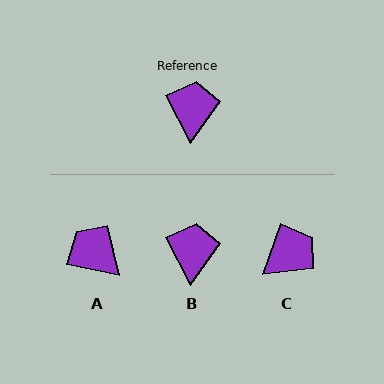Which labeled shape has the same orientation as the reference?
B.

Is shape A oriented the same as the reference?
No, it is off by about 50 degrees.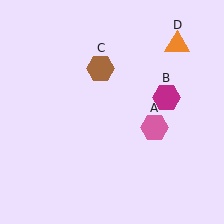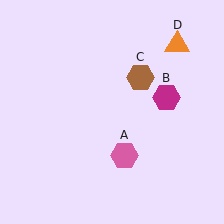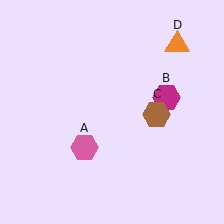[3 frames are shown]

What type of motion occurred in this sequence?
The pink hexagon (object A), brown hexagon (object C) rotated clockwise around the center of the scene.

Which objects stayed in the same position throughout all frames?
Magenta hexagon (object B) and orange triangle (object D) remained stationary.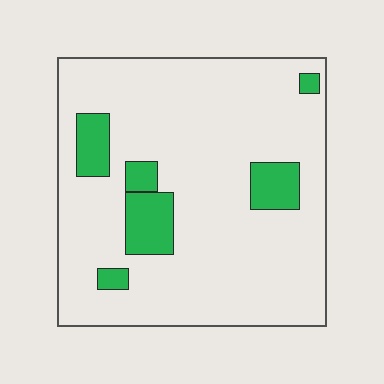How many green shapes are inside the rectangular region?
6.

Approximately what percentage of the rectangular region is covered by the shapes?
Approximately 15%.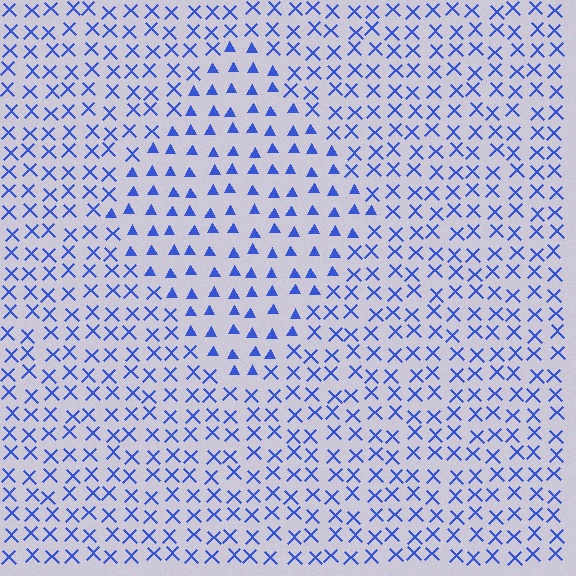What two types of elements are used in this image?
The image uses triangles inside the diamond region and X marks outside it.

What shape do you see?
I see a diamond.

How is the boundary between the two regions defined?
The boundary is defined by a change in element shape: triangles inside vs. X marks outside. All elements share the same color and spacing.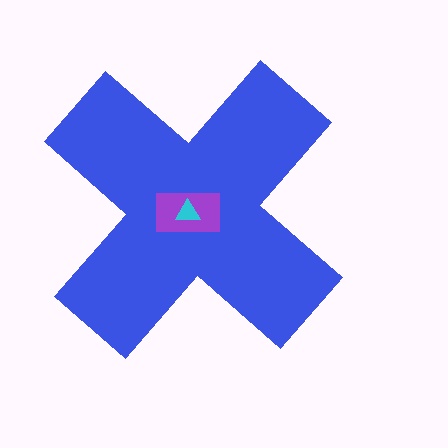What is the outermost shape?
The blue cross.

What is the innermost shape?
The cyan triangle.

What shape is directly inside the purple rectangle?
The cyan triangle.